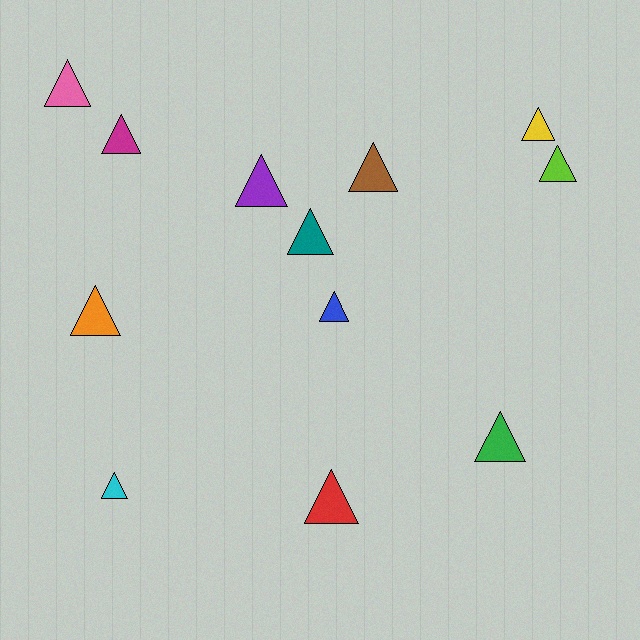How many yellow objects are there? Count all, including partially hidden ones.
There is 1 yellow object.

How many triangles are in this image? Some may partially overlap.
There are 12 triangles.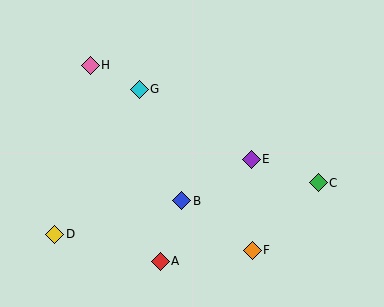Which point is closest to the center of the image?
Point B at (182, 201) is closest to the center.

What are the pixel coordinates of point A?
Point A is at (160, 261).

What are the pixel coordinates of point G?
Point G is at (139, 89).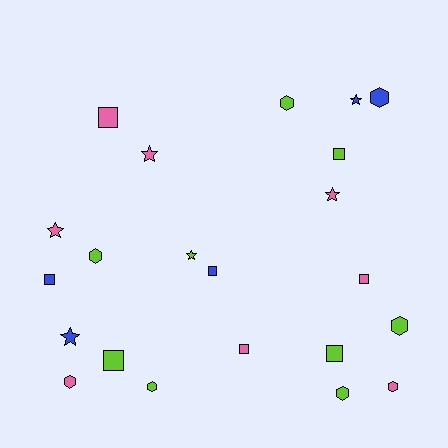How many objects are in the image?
There are 22 objects.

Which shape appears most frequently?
Square, with 8 objects.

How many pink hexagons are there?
There are 2 pink hexagons.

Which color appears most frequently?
Lime, with 9 objects.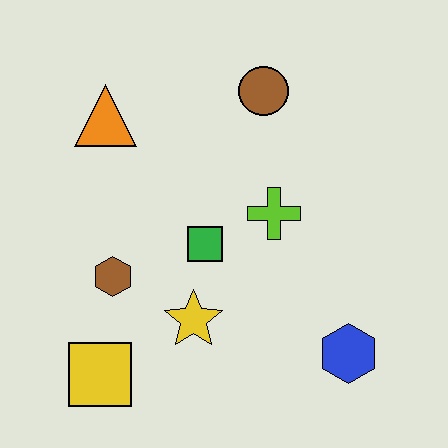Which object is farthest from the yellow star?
The brown circle is farthest from the yellow star.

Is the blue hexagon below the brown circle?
Yes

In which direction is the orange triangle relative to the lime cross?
The orange triangle is to the left of the lime cross.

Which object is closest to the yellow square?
The brown hexagon is closest to the yellow square.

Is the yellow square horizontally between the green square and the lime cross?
No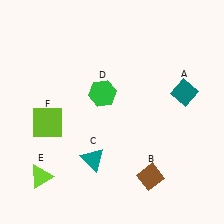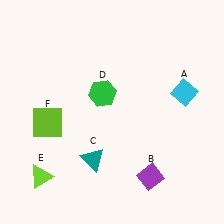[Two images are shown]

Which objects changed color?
A changed from teal to cyan. B changed from brown to purple.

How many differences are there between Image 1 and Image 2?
There are 2 differences between the two images.